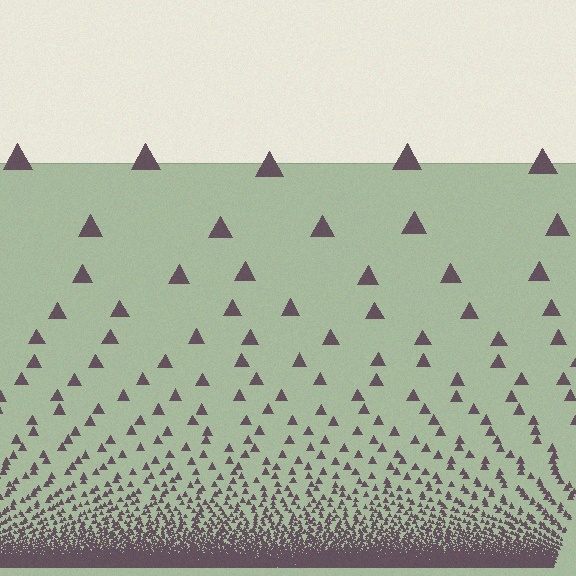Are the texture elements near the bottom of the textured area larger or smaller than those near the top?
Smaller. The gradient is inverted — elements near the bottom are smaller and denser.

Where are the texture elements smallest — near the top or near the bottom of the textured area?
Near the bottom.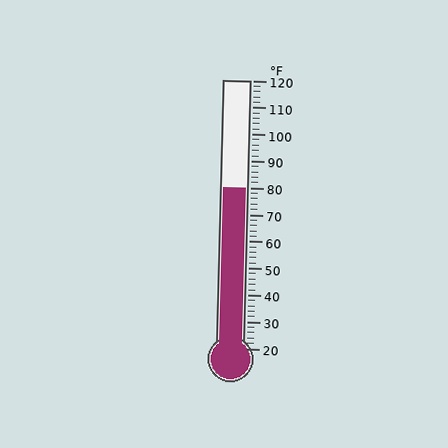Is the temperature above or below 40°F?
The temperature is above 40°F.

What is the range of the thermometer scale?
The thermometer scale ranges from 20°F to 120°F.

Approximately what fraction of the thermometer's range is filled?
The thermometer is filled to approximately 60% of its range.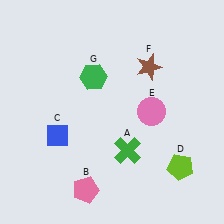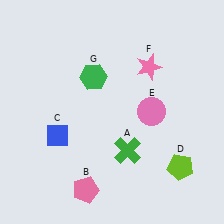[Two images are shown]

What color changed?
The star (F) changed from brown in Image 1 to pink in Image 2.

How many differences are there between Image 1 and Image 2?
There is 1 difference between the two images.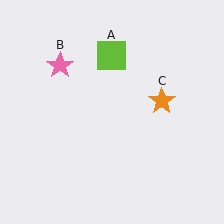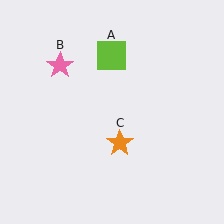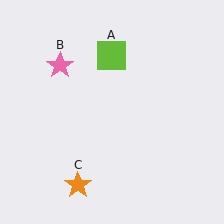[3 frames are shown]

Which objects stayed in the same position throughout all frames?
Lime square (object A) and pink star (object B) remained stationary.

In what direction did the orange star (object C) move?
The orange star (object C) moved down and to the left.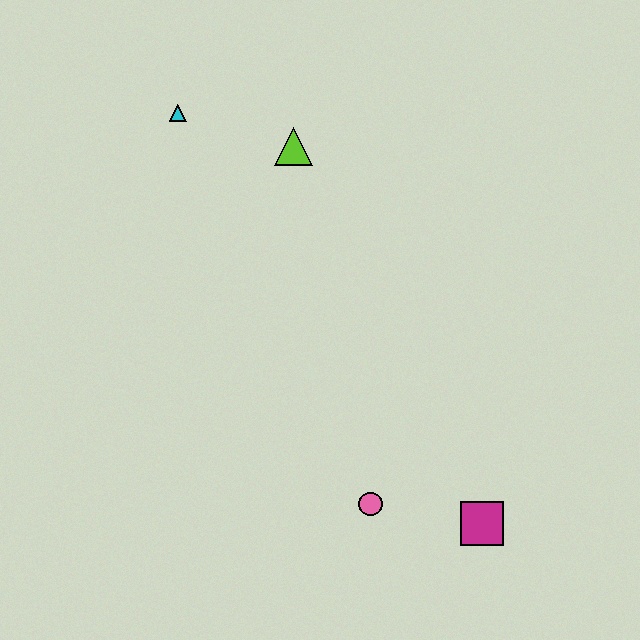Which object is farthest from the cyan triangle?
The magenta square is farthest from the cyan triangle.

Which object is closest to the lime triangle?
The cyan triangle is closest to the lime triangle.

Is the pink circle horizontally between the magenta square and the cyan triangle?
Yes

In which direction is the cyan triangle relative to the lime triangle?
The cyan triangle is to the left of the lime triangle.